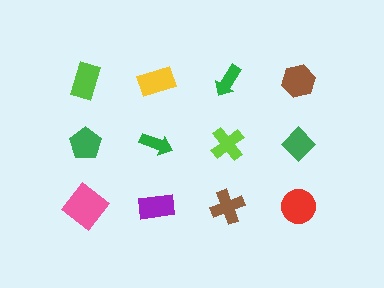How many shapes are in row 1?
4 shapes.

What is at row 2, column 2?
A green arrow.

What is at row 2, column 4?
A green diamond.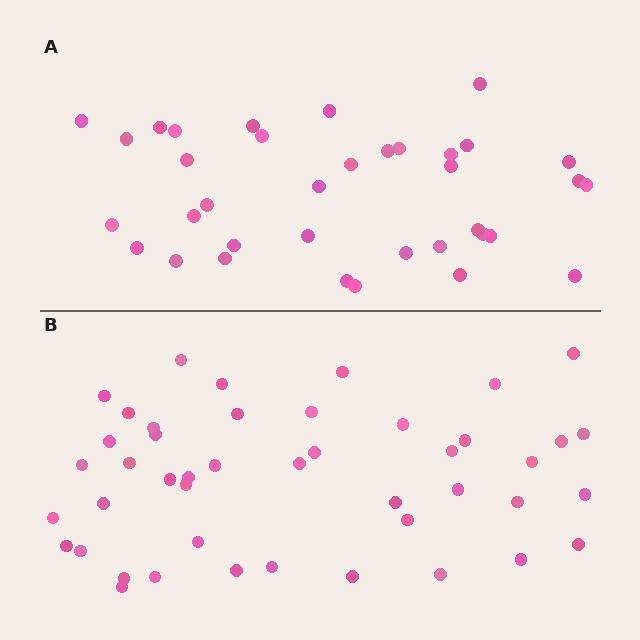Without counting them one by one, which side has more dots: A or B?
Region B (the bottom region) has more dots.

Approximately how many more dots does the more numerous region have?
Region B has roughly 8 or so more dots than region A.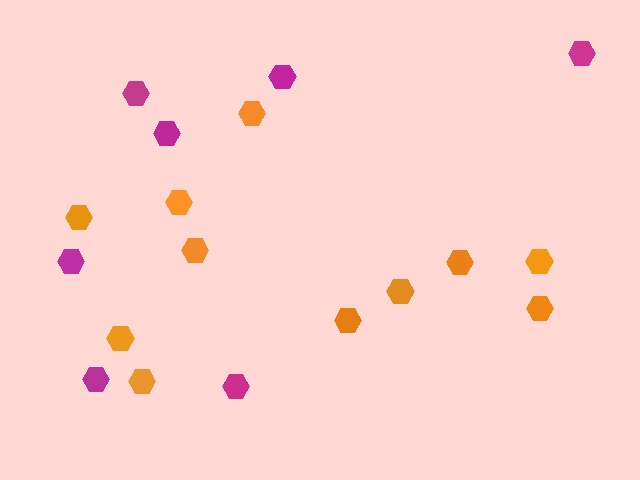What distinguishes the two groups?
There are 2 groups: one group of orange hexagons (11) and one group of magenta hexagons (7).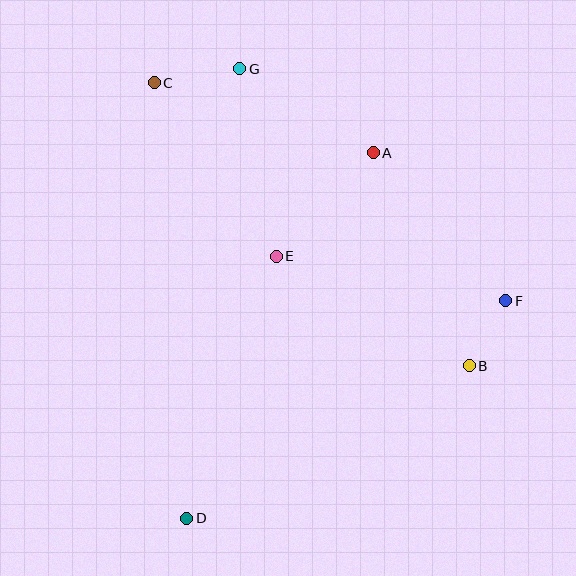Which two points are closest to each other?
Points B and F are closest to each other.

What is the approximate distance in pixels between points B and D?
The distance between B and D is approximately 321 pixels.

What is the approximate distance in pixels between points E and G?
The distance between E and G is approximately 191 pixels.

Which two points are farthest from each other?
Points D and G are farthest from each other.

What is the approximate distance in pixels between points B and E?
The distance between B and E is approximately 222 pixels.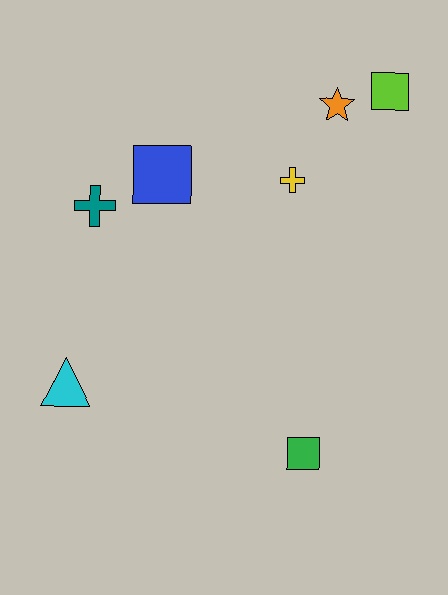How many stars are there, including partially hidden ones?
There is 1 star.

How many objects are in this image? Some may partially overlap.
There are 7 objects.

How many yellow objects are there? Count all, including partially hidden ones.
There is 1 yellow object.